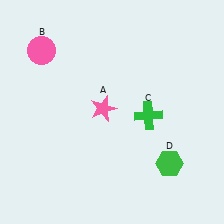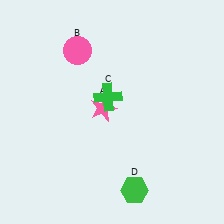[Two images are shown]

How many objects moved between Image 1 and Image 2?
3 objects moved between the two images.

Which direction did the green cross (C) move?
The green cross (C) moved left.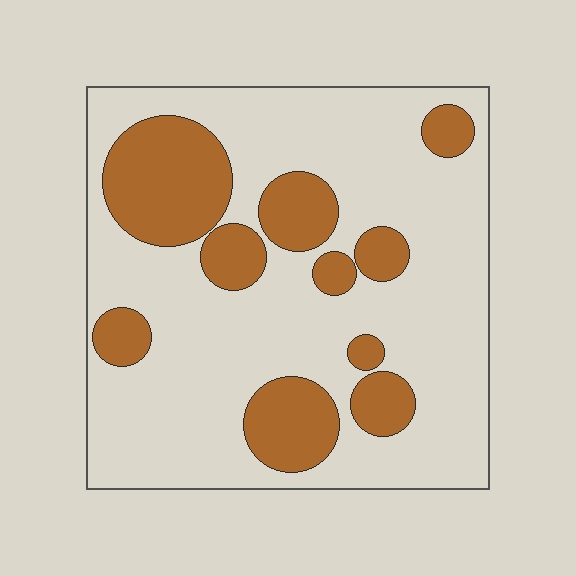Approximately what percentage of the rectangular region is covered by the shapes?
Approximately 25%.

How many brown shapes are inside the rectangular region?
10.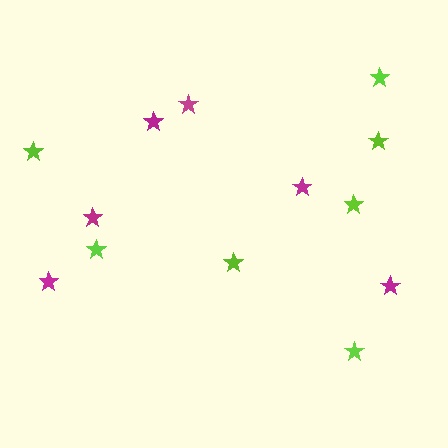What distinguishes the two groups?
There are 2 groups: one group of magenta stars (6) and one group of lime stars (7).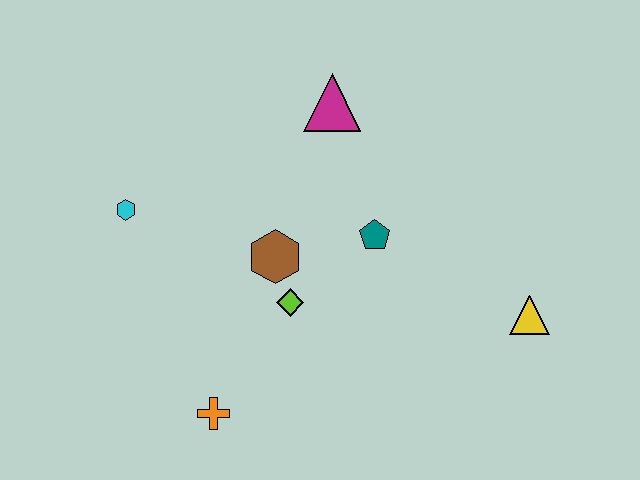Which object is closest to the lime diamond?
The brown hexagon is closest to the lime diamond.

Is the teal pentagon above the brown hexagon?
Yes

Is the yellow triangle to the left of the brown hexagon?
No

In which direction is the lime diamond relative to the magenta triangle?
The lime diamond is below the magenta triangle.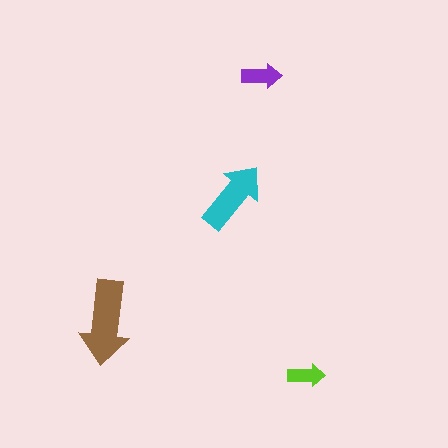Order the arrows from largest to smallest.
the brown one, the cyan one, the purple one, the lime one.